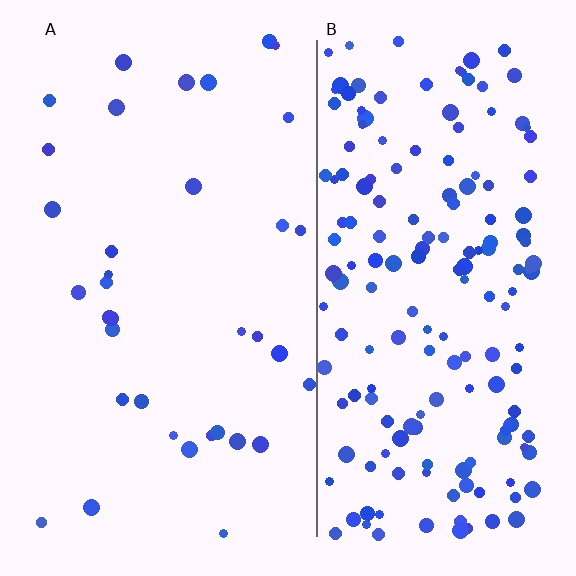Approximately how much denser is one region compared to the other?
Approximately 5.0× — region B over region A.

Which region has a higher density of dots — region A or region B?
B (the right).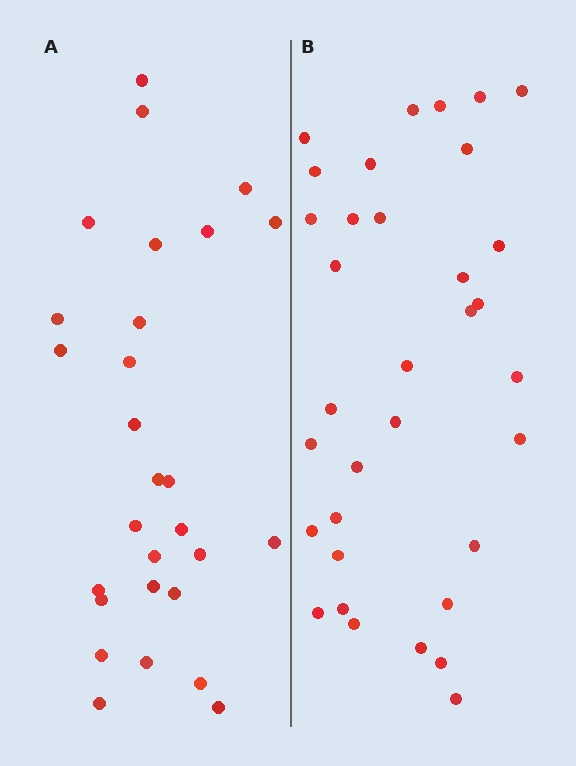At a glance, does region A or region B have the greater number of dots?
Region B (the right region) has more dots.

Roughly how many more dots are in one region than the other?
Region B has about 6 more dots than region A.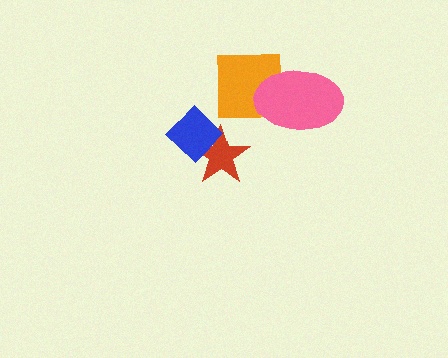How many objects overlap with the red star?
1 object overlaps with the red star.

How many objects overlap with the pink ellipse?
1 object overlaps with the pink ellipse.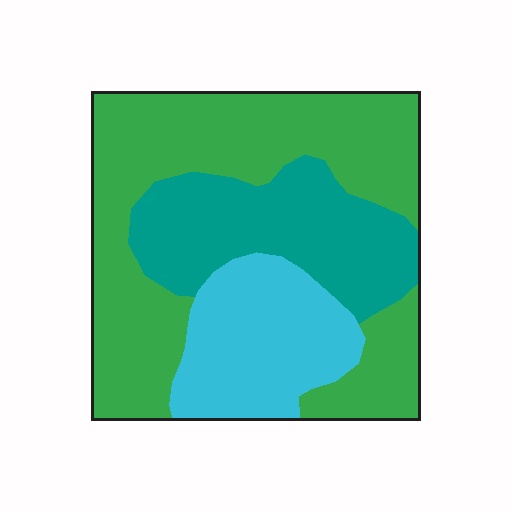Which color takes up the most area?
Green, at roughly 50%.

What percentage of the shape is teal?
Teal covers around 25% of the shape.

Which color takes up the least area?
Cyan, at roughly 20%.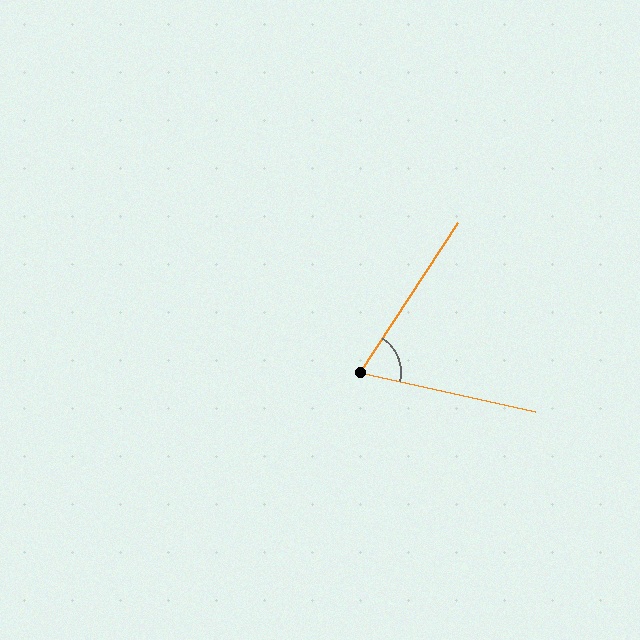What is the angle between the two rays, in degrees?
Approximately 70 degrees.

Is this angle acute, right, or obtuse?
It is acute.